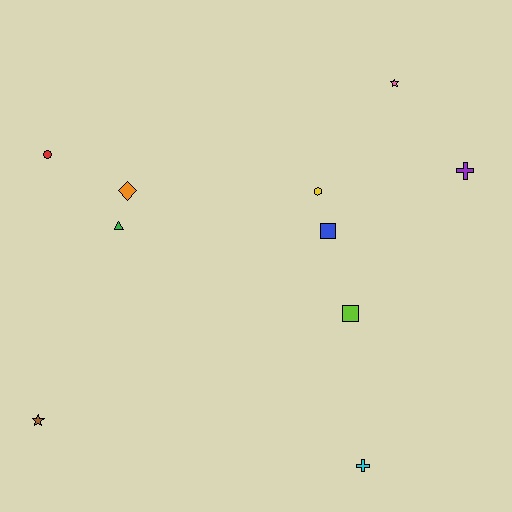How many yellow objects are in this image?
There is 1 yellow object.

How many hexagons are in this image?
There is 1 hexagon.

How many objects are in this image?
There are 10 objects.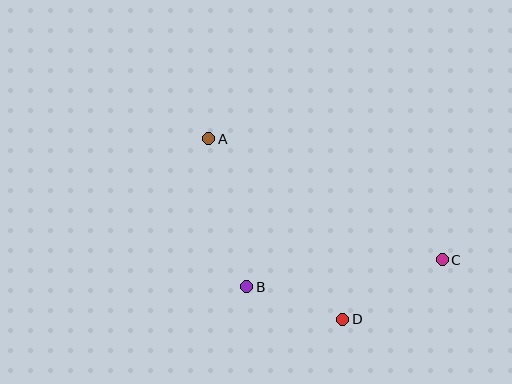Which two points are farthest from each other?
Points A and C are farthest from each other.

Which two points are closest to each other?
Points B and D are closest to each other.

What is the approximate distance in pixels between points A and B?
The distance between A and B is approximately 153 pixels.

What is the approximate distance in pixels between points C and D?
The distance between C and D is approximately 116 pixels.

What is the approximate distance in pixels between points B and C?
The distance between B and C is approximately 197 pixels.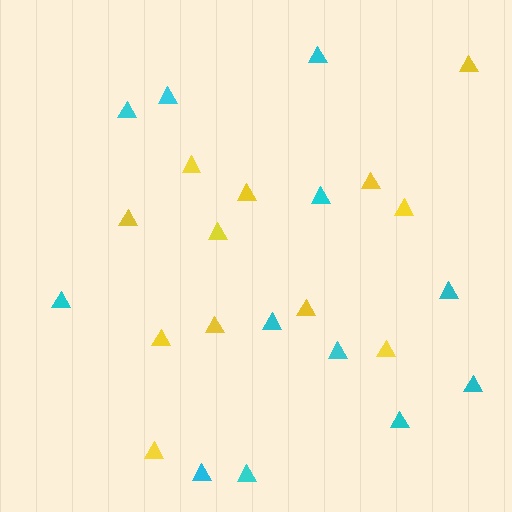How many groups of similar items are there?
There are 2 groups: one group of yellow triangles (12) and one group of cyan triangles (12).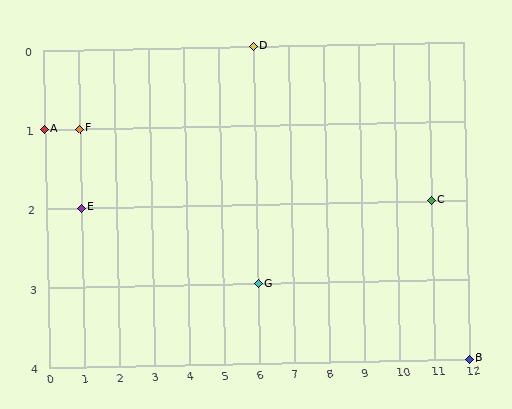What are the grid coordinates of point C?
Point C is at grid coordinates (11, 2).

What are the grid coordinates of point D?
Point D is at grid coordinates (6, 0).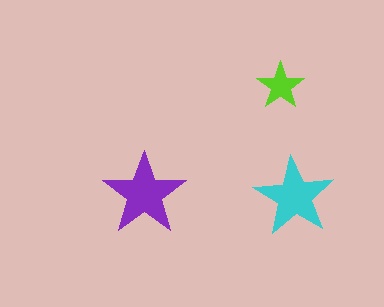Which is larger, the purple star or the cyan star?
The purple one.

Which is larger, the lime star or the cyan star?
The cyan one.